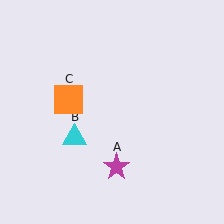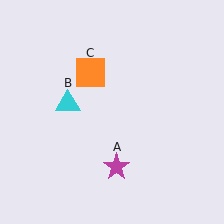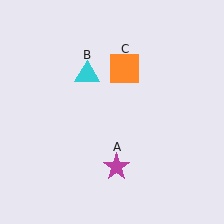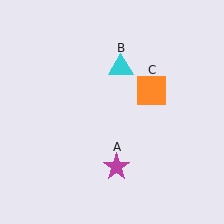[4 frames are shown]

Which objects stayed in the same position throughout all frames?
Magenta star (object A) remained stationary.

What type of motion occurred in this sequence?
The cyan triangle (object B), orange square (object C) rotated clockwise around the center of the scene.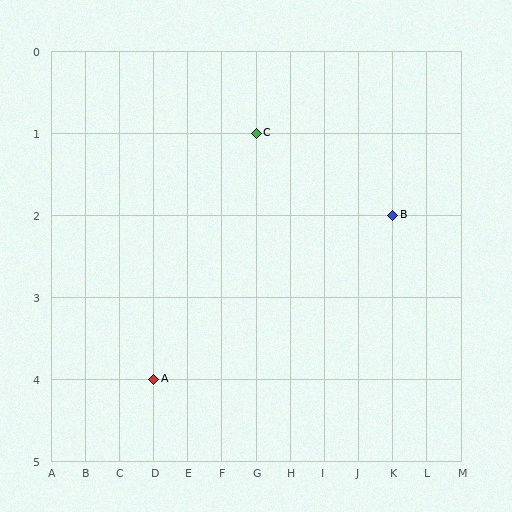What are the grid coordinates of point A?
Point A is at grid coordinates (D, 4).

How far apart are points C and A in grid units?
Points C and A are 3 columns and 3 rows apart (about 4.2 grid units diagonally).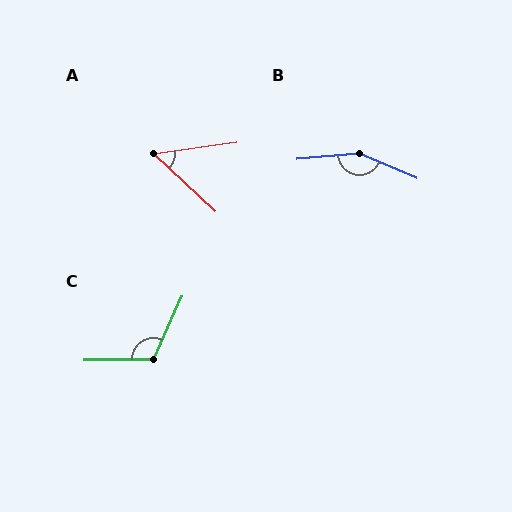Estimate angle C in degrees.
Approximately 115 degrees.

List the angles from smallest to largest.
A (51°), C (115°), B (152°).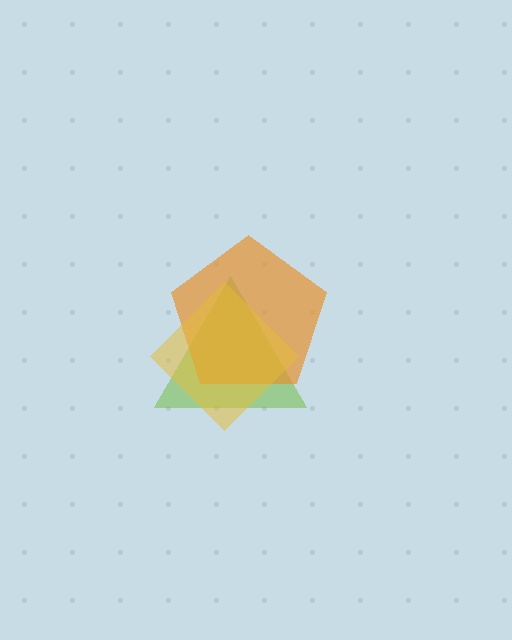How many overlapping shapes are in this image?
There are 3 overlapping shapes in the image.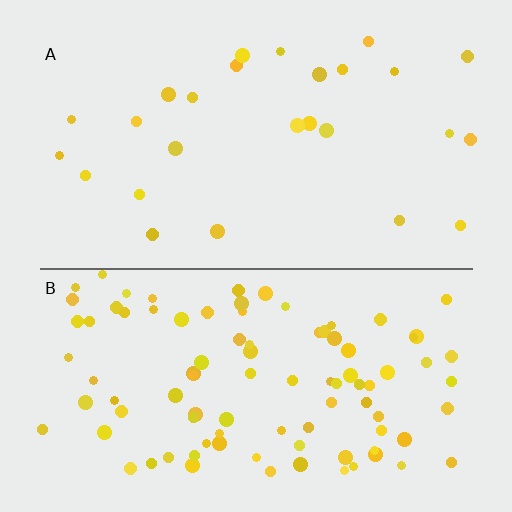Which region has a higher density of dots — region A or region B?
B (the bottom).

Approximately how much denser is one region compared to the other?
Approximately 3.8× — region B over region A.